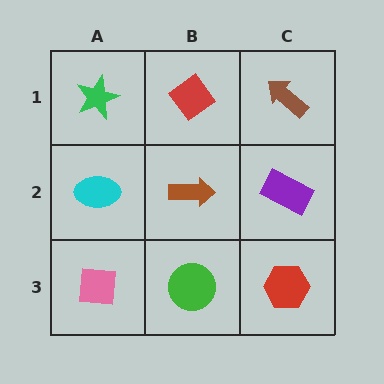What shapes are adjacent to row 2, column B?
A red diamond (row 1, column B), a green circle (row 3, column B), a cyan ellipse (row 2, column A), a purple rectangle (row 2, column C).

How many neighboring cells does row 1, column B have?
3.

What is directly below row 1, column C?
A purple rectangle.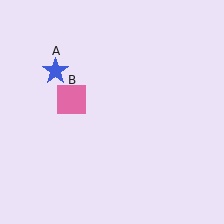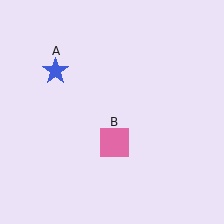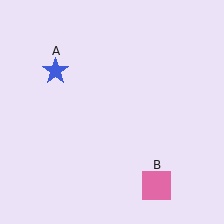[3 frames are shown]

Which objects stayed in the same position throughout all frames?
Blue star (object A) remained stationary.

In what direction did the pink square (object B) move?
The pink square (object B) moved down and to the right.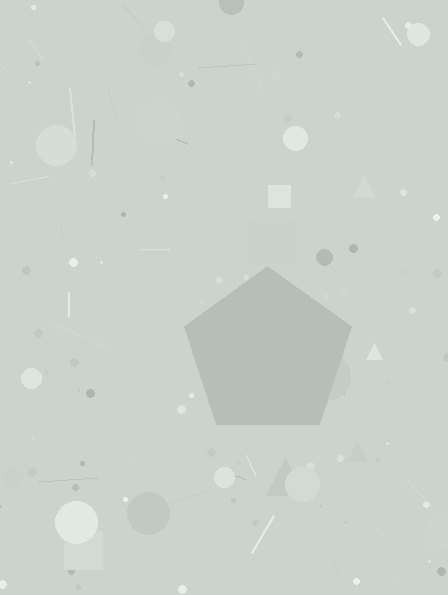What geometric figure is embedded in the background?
A pentagon is embedded in the background.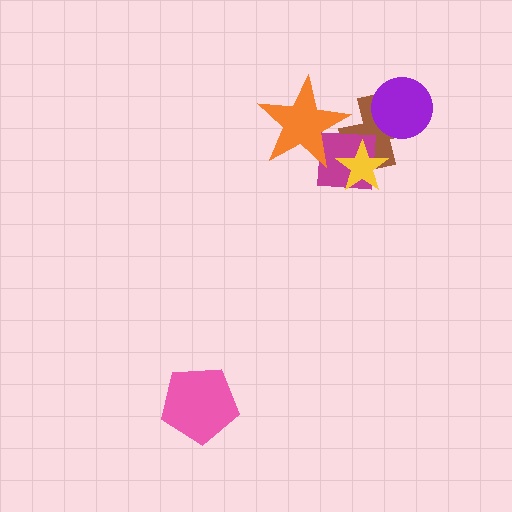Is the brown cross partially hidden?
Yes, it is partially covered by another shape.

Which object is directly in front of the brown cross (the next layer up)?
The purple circle is directly in front of the brown cross.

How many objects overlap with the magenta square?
3 objects overlap with the magenta square.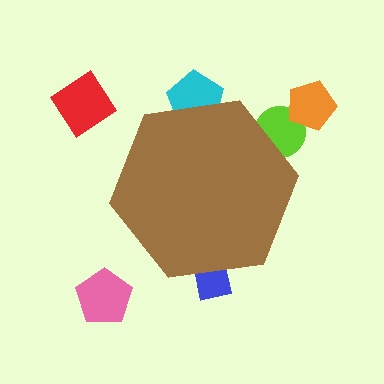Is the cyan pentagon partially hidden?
Yes, the cyan pentagon is partially hidden behind the brown hexagon.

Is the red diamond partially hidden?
No, the red diamond is fully visible.